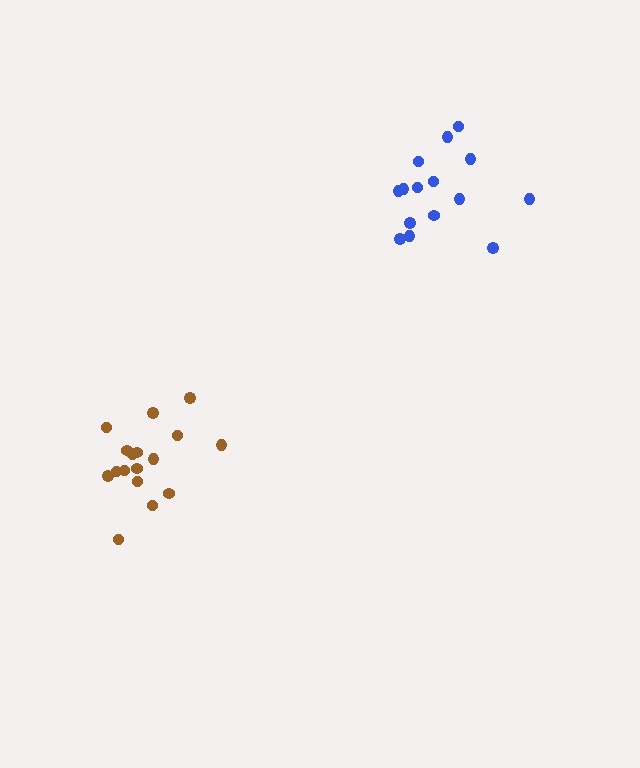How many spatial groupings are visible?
There are 2 spatial groupings.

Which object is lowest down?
The brown cluster is bottommost.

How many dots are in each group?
Group 1: 15 dots, Group 2: 17 dots (32 total).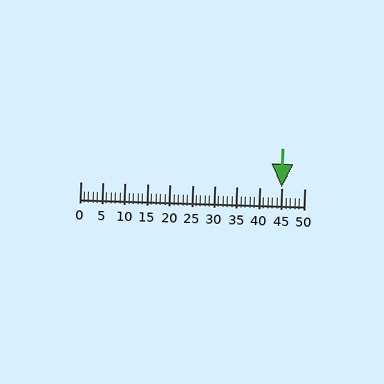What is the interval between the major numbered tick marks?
The major tick marks are spaced 5 units apart.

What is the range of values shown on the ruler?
The ruler shows values from 0 to 50.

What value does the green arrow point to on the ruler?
The green arrow points to approximately 45.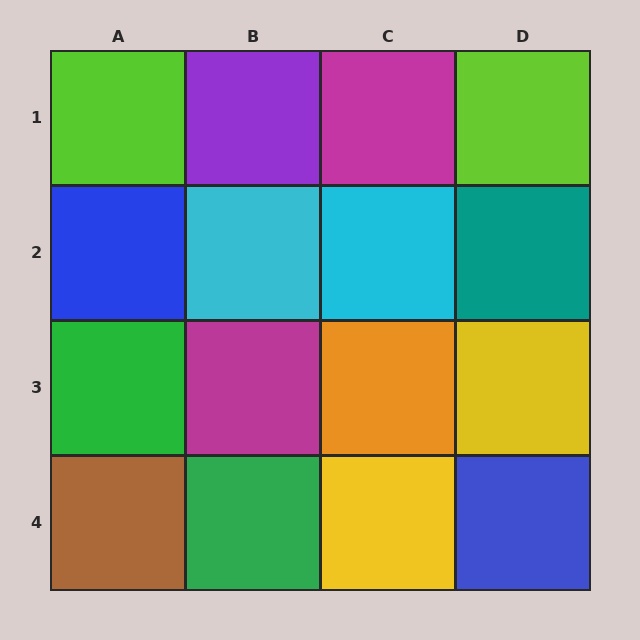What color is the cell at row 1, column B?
Purple.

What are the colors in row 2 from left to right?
Blue, cyan, cyan, teal.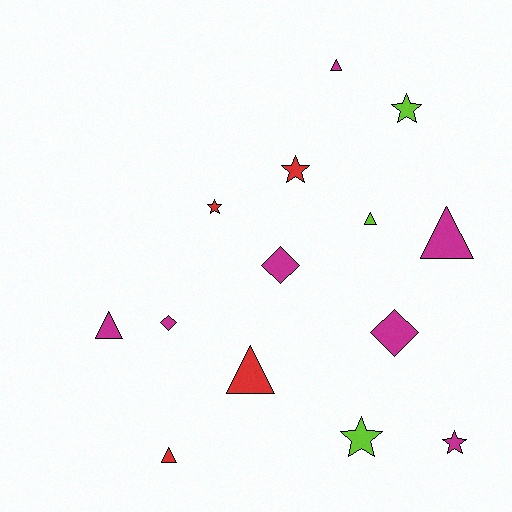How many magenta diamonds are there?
There are 3 magenta diamonds.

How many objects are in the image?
There are 14 objects.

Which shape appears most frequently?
Triangle, with 6 objects.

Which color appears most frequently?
Magenta, with 7 objects.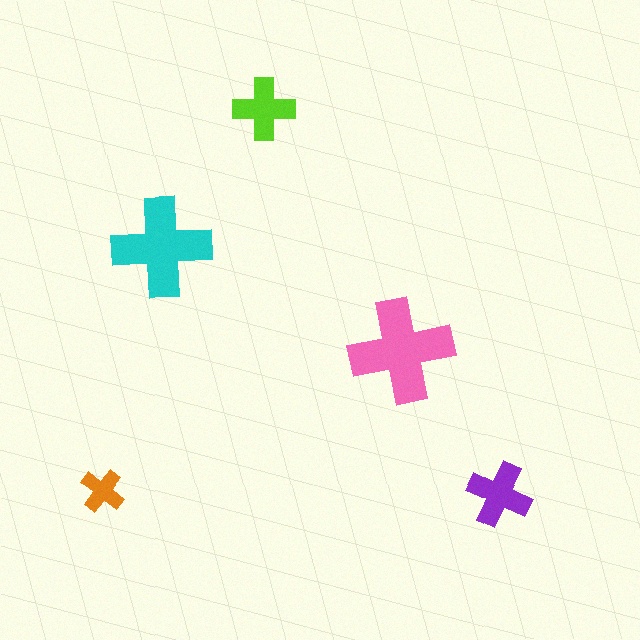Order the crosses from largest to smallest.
the pink one, the cyan one, the purple one, the lime one, the orange one.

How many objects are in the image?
There are 5 objects in the image.